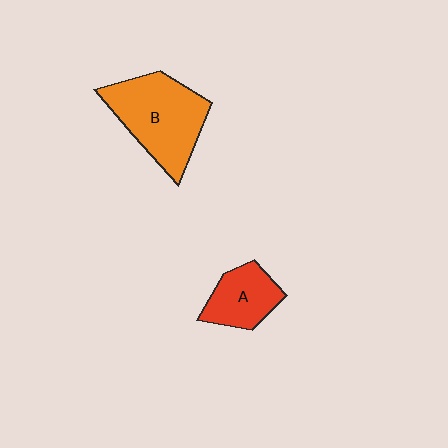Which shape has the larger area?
Shape B (orange).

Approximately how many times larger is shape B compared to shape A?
Approximately 1.8 times.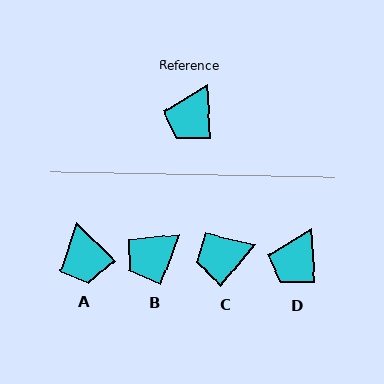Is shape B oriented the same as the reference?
No, it is off by about 24 degrees.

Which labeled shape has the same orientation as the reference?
D.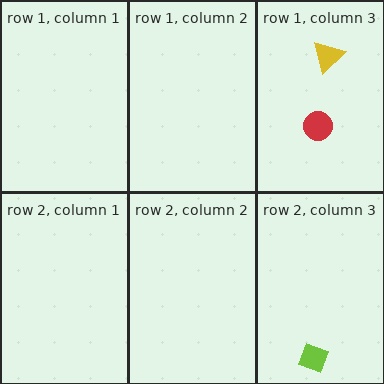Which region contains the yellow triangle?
The row 1, column 3 region.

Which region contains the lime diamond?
The row 2, column 3 region.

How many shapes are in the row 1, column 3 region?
2.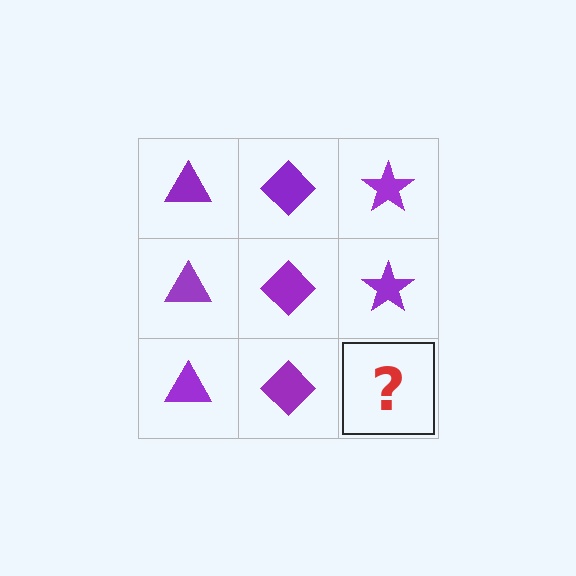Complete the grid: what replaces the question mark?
The question mark should be replaced with a purple star.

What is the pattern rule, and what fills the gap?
The rule is that each column has a consistent shape. The gap should be filled with a purple star.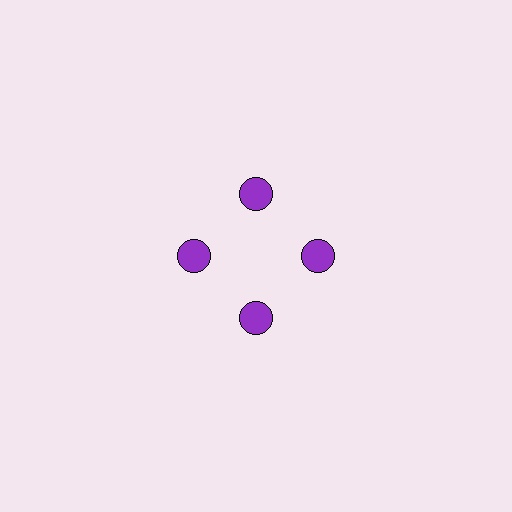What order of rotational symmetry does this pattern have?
This pattern has 4-fold rotational symmetry.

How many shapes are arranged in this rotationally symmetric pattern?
There are 4 shapes, arranged in 4 groups of 1.